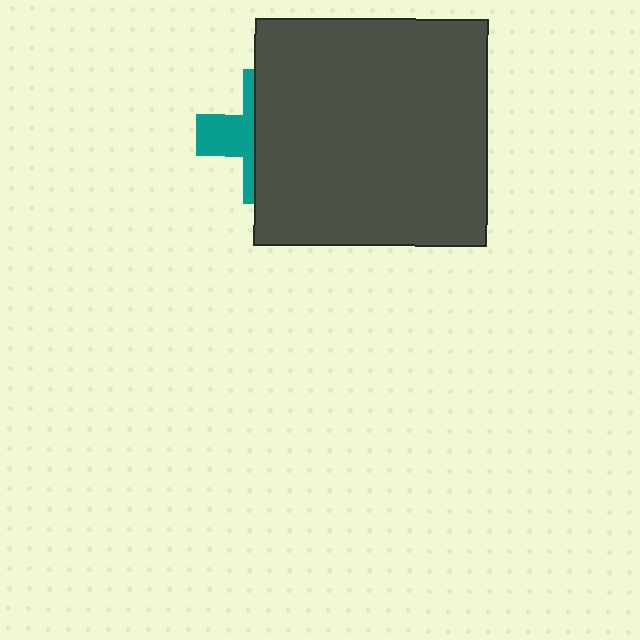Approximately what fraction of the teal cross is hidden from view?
Roughly 63% of the teal cross is hidden behind the dark gray rectangle.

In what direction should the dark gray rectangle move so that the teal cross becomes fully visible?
The dark gray rectangle should move right. That is the shortest direction to clear the overlap and leave the teal cross fully visible.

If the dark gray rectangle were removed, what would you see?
You would see the complete teal cross.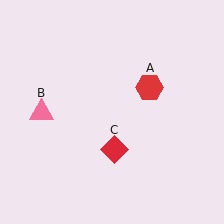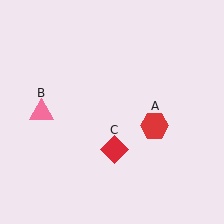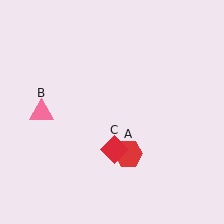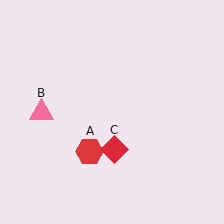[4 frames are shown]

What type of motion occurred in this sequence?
The red hexagon (object A) rotated clockwise around the center of the scene.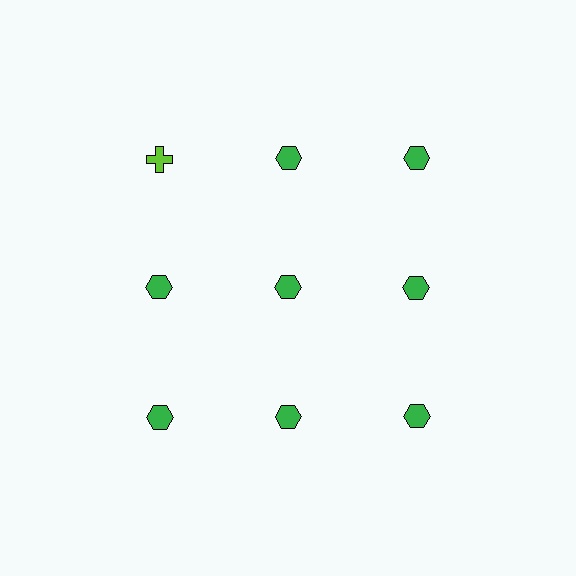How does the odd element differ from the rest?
It differs in both color (lime instead of green) and shape (cross instead of hexagon).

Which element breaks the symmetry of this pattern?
The lime cross in the top row, leftmost column breaks the symmetry. All other shapes are green hexagons.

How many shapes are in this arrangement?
There are 9 shapes arranged in a grid pattern.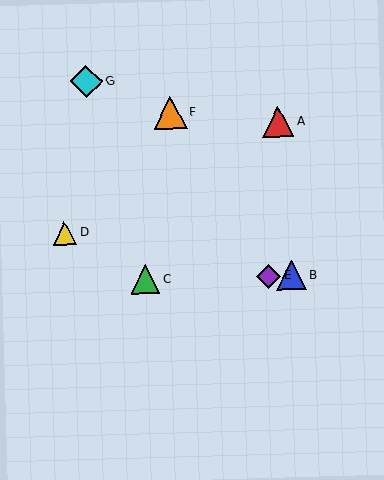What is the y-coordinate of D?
Object D is at y≈233.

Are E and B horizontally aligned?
Yes, both are at y≈276.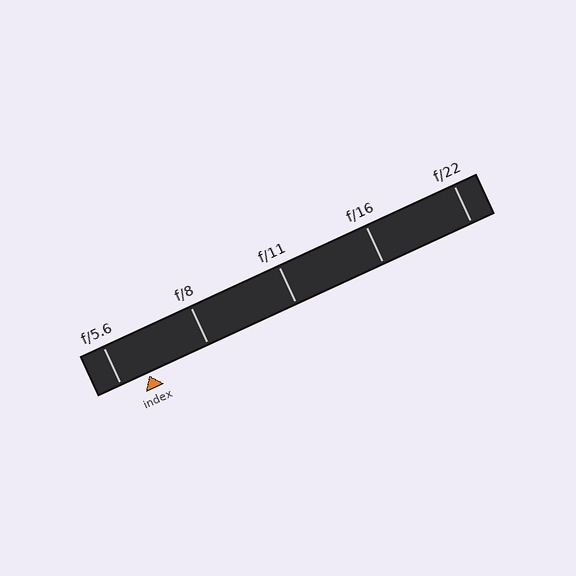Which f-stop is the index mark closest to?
The index mark is closest to f/5.6.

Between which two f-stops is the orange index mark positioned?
The index mark is between f/5.6 and f/8.